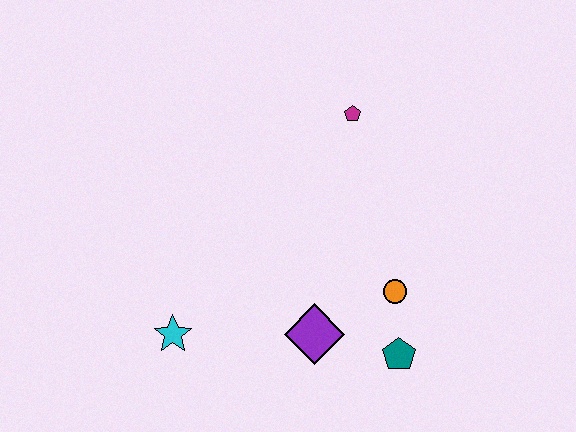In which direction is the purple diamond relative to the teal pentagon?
The purple diamond is to the left of the teal pentagon.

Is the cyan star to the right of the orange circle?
No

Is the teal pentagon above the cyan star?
No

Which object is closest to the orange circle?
The teal pentagon is closest to the orange circle.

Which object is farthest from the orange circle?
The cyan star is farthest from the orange circle.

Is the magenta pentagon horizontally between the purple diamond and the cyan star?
No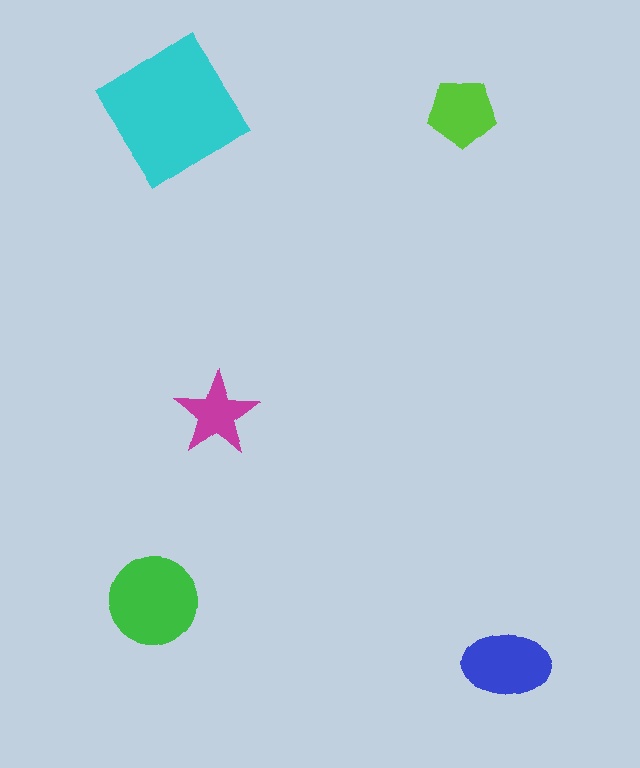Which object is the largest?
The cyan diamond.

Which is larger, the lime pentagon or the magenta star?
The lime pentagon.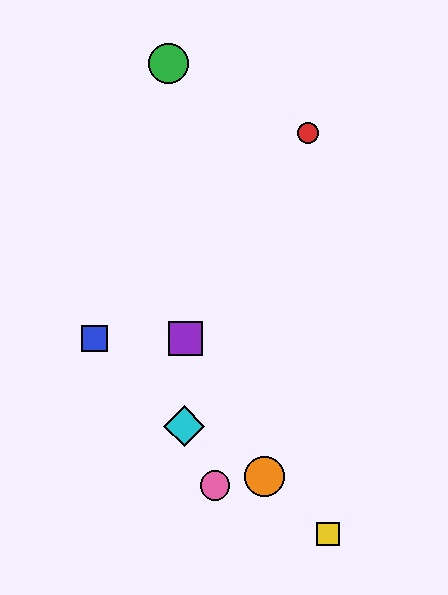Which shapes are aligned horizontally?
The blue square, the purple square are aligned horizontally.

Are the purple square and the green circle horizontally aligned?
No, the purple square is at y≈338 and the green circle is at y≈63.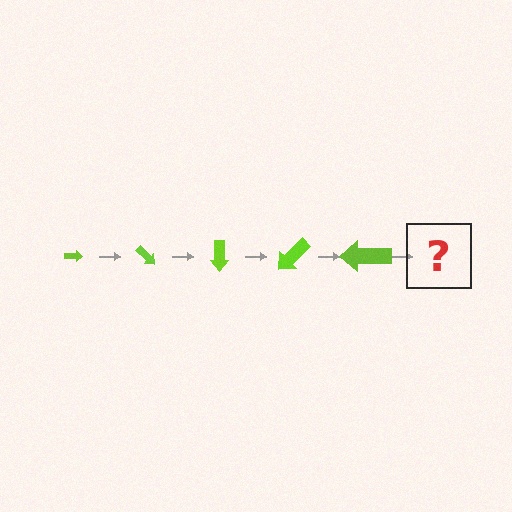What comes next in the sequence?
The next element should be an arrow, larger than the previous one and rotated 225 degrees from the start.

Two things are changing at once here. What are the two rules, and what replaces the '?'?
The two rules are that the arrow grows larger each step and it rotates 45 degrees each step. The '?' should be an arrow, larger than the previous one and rotated 225 degrees from the start.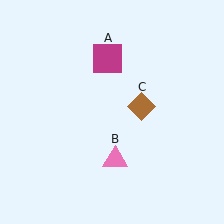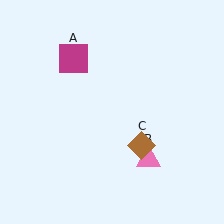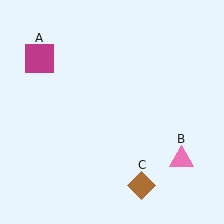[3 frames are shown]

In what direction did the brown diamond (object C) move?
The brown diamond (object C) moved down.